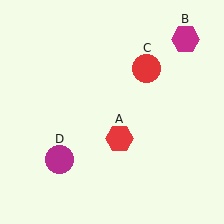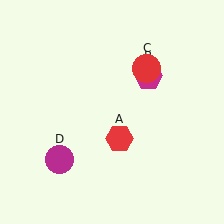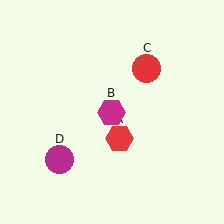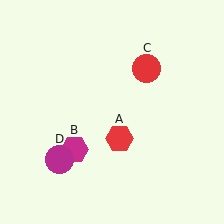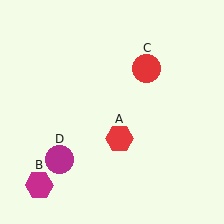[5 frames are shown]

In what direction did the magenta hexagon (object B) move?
The magenta hexagon (object B) moved down and to the left.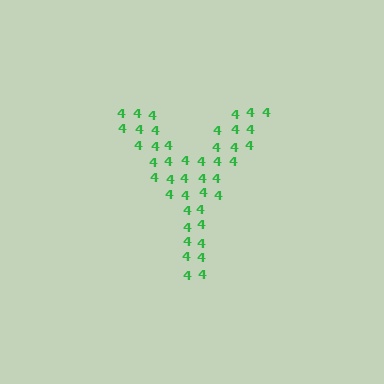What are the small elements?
The small elements are digit 4's.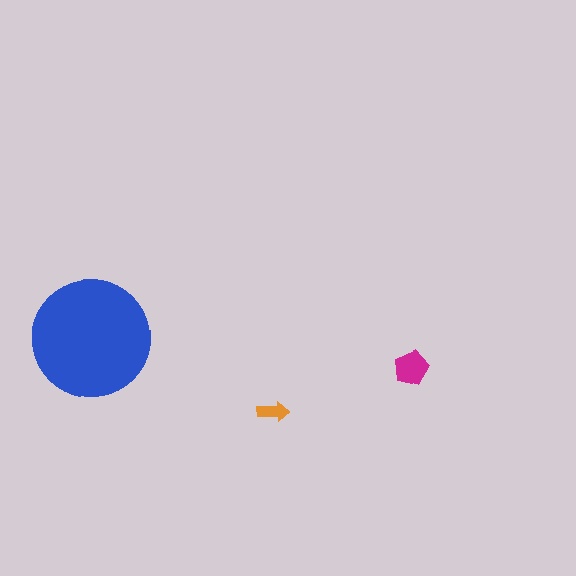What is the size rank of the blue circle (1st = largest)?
1st.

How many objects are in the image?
There are 3 objects in the image.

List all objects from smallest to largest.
The orange arrow, the magenta pentagon, the blue circle.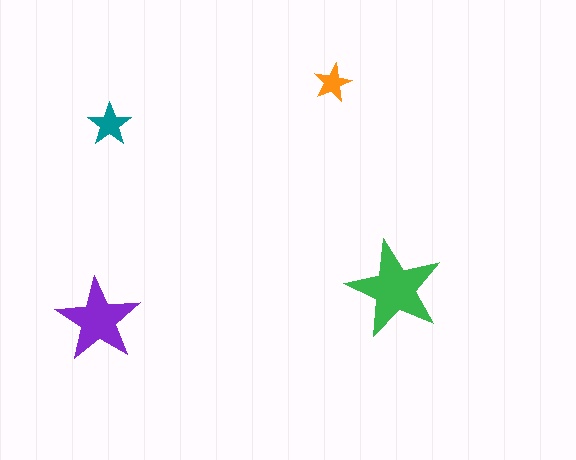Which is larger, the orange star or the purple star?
The purple one.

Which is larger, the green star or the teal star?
The green one.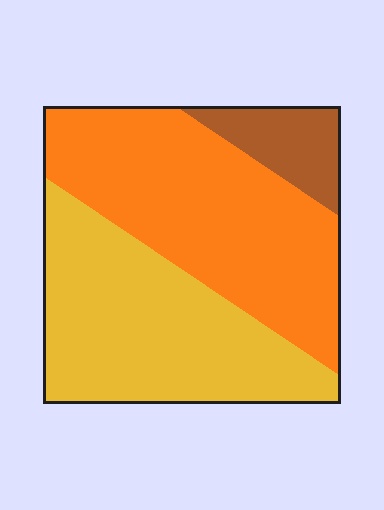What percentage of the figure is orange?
Orange covers around 45% of the figure.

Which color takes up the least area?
Brown, at roughly 10%.